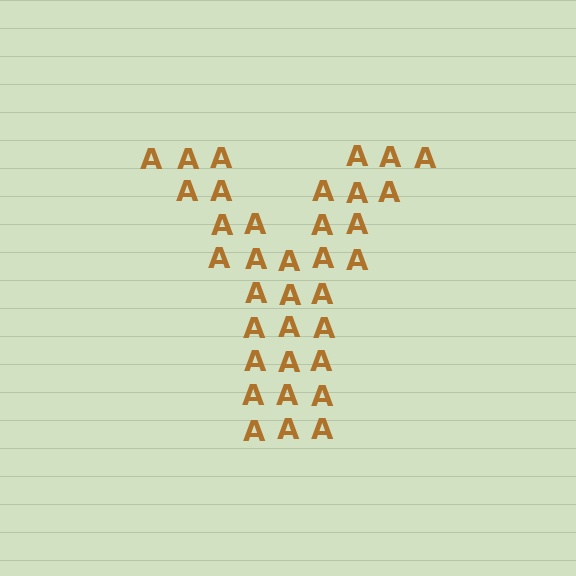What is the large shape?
The large shape is the letter Y.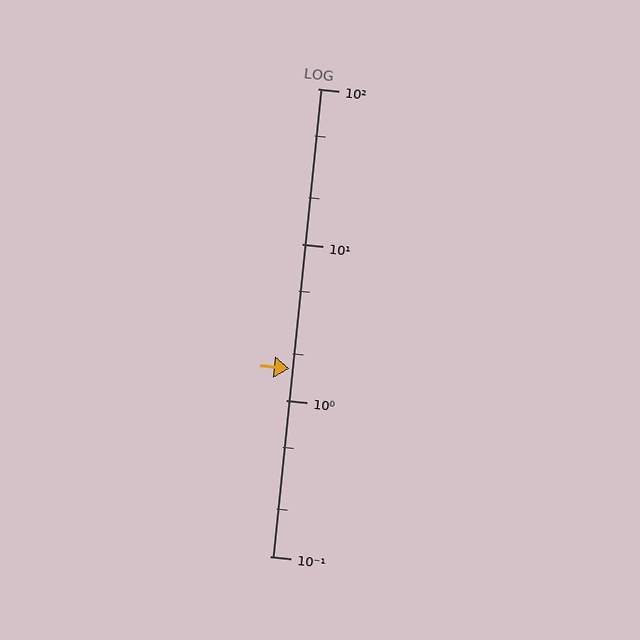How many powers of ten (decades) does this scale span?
The scale spans 3 decades, from 0.1 to 100.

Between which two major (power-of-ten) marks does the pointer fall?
The pointer is between 1 and 10.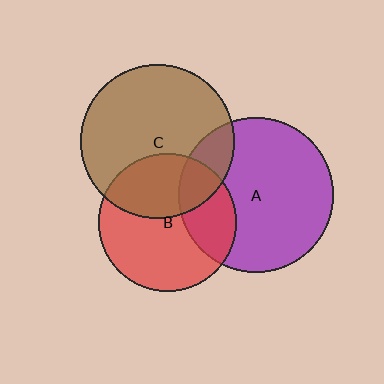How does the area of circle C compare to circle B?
Approximately 1.2 times.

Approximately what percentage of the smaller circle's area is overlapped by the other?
Approximately 30%.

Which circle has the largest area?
Circle A (purple).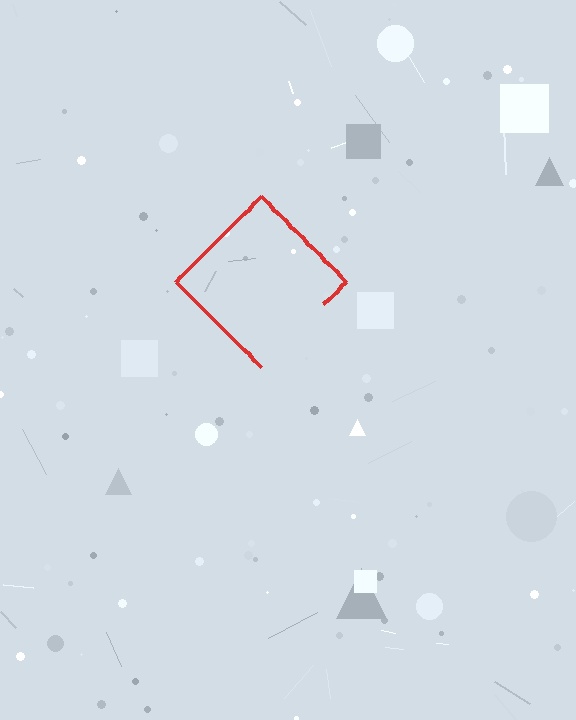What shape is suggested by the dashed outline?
The dashed outline suggests a diamond.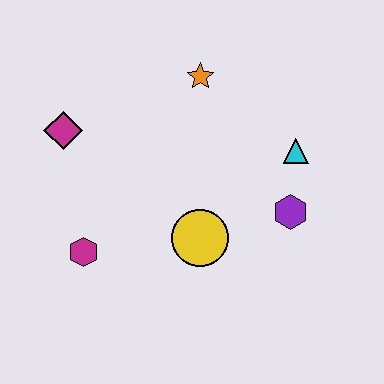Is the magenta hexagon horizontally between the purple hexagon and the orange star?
No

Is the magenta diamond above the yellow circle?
Yes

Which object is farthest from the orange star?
The magenta hexagon is farthest from the orange star.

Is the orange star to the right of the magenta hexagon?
Yes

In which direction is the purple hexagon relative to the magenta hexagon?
The purple hexagon is to the right of the magenta hexagon.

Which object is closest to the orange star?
The cyan triangle is closest to the orange star.